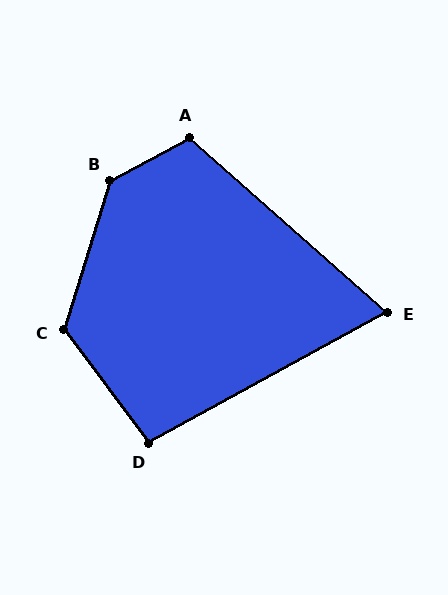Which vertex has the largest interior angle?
B, at approximately 135 degrees.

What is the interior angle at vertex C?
Approximately 126 degrees (obtuse).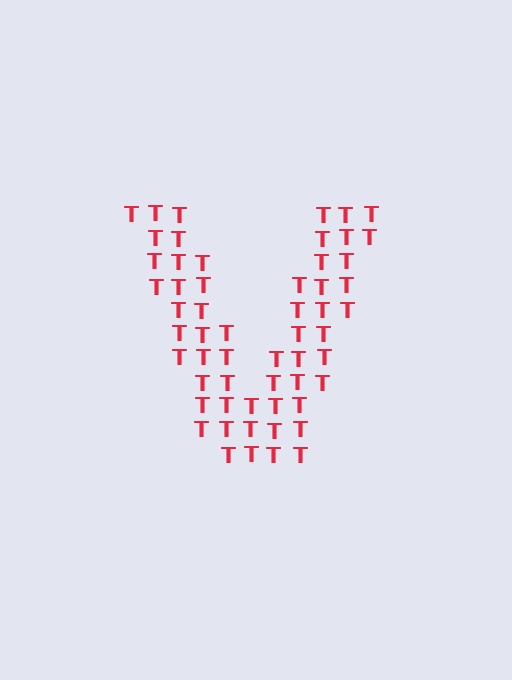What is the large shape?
The large shape is the letter V.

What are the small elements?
The small elements are letter T's.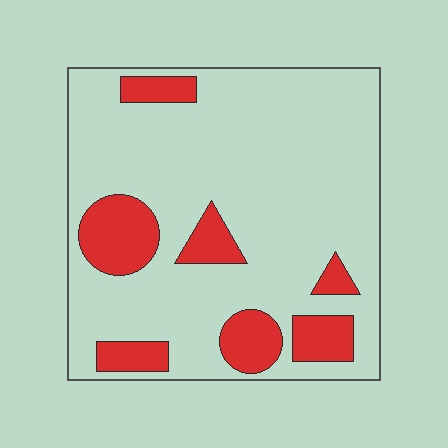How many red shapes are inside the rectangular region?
7.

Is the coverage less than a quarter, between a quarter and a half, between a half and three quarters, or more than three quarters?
Less than a quarter.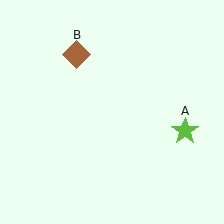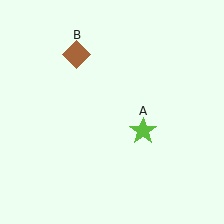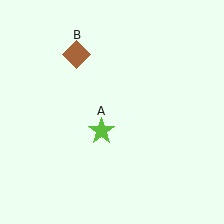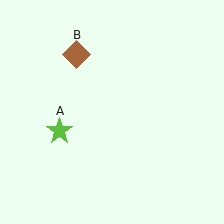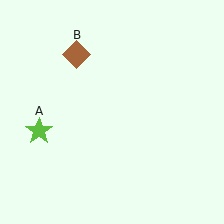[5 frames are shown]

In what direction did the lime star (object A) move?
The lime star (object A) moved left.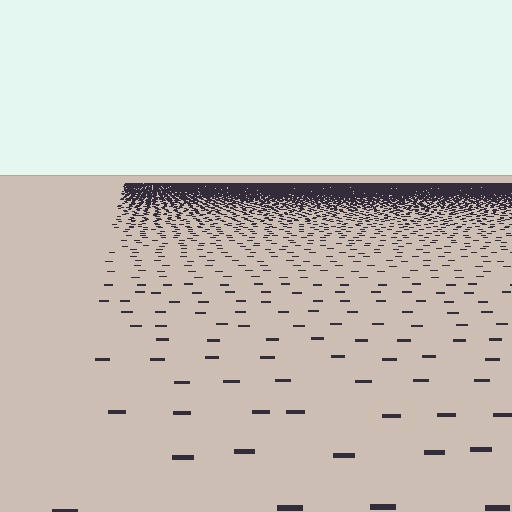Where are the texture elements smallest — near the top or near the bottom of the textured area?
Near the top.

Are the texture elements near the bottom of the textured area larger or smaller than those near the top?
Larger. Near the bottom, elements are closer to the viewer and appear at a bigger on-screen size.